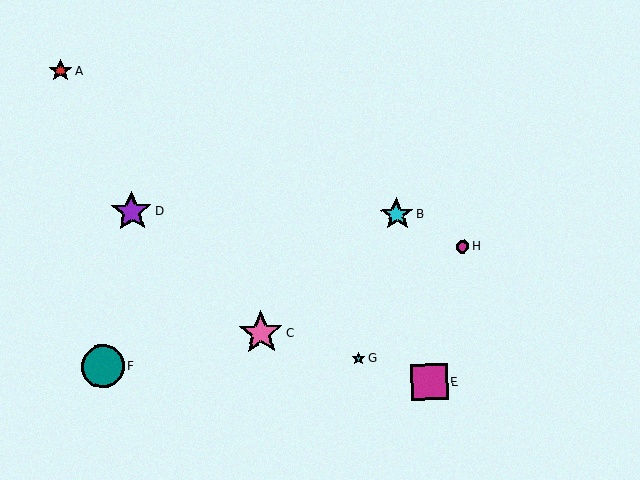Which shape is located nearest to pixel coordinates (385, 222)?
The cyan star (labeled B) at (397, 214) is nearest to that location.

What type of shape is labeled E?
Shape E is a magenta square.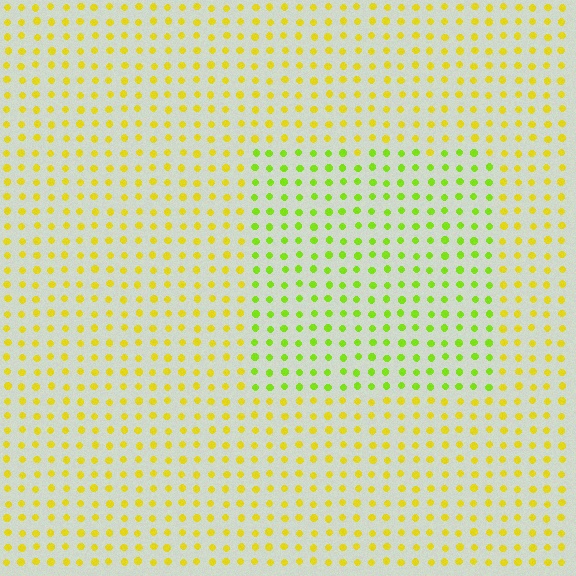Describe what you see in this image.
The image is filled with small yellow elements in a uniform arrangement. A rectangle-shaped region is visible where the elements are tinted to a slightly different hue, forming a subtle color boundary.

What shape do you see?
I see a rectangle.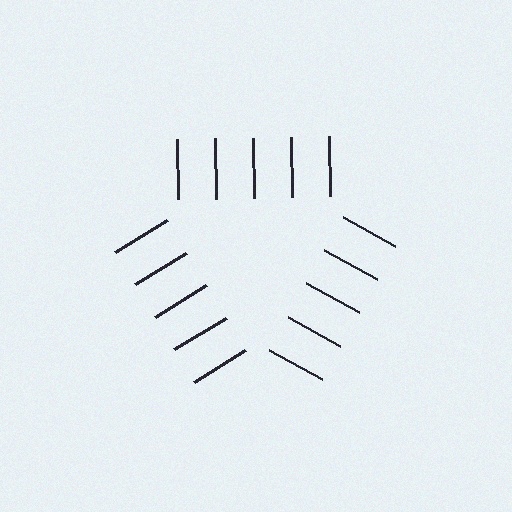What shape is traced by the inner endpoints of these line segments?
An illusory triangle — the line segments terminate on its edges but no continuous stroke is drawn.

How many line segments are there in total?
15 — 5 along each of the 3 edges.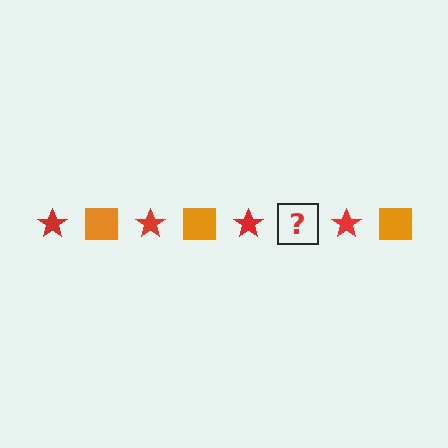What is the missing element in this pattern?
The missing element is an orange square.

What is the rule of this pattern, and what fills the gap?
The rule is that the pattern alternates between red star and orange square. The gap should be filled with an orange square.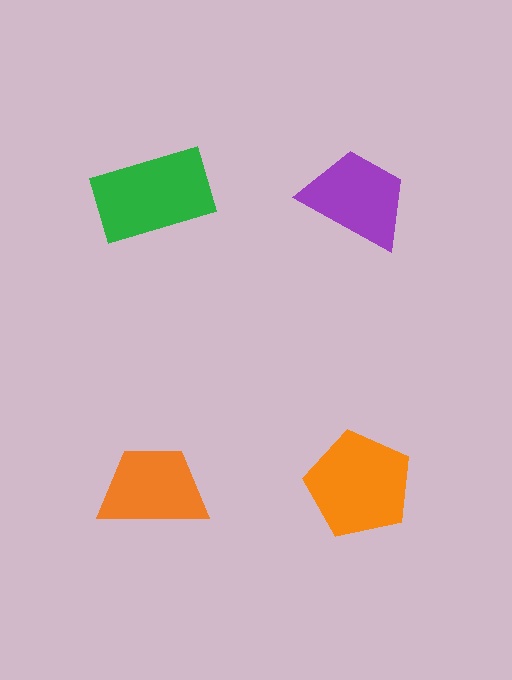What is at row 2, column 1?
An orange trapezoid.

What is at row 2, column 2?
An orange pentagon.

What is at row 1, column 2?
A purple trapezoid.